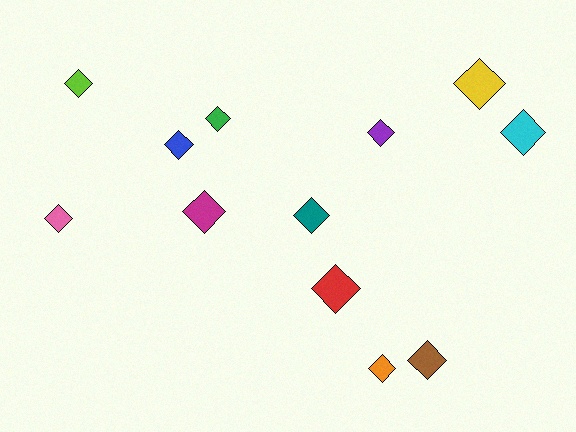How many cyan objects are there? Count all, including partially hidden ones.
There is 1 cyan object.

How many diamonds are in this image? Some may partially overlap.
There are 12 diamonds.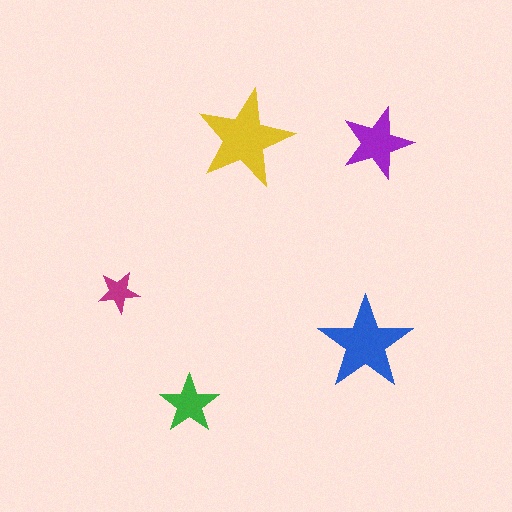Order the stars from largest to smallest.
the yellow one, the blue one, the purple one, the green one, the magenta one.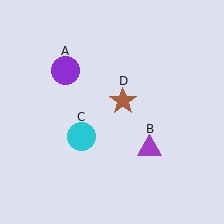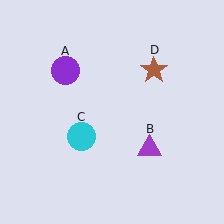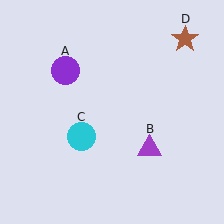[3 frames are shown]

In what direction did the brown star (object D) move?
The brown star (object D) moved up and to the right.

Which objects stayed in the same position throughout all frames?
Purple circle (object A) and purple triangle (object B) and cyan circle (object C) remained stationary.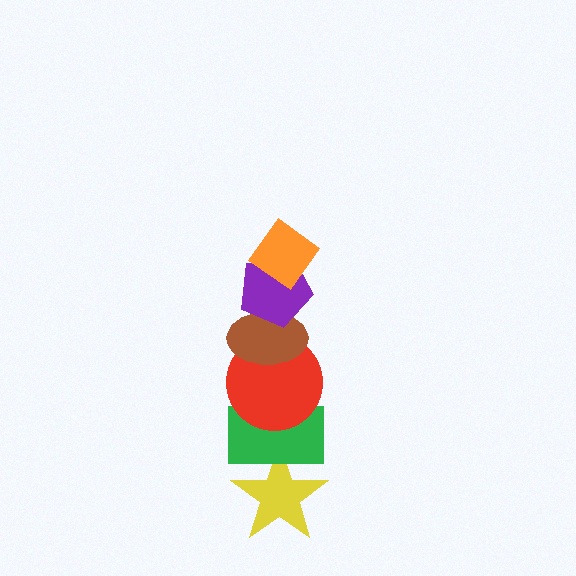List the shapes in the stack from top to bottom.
From top to bottom: the orange diamond, the purple pentagon, the brown ellipse, the red circle, the green rectangle, the yellow star.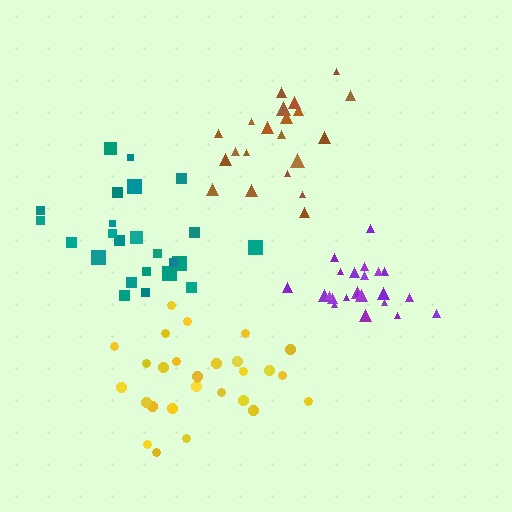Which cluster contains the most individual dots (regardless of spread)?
Yellow (28).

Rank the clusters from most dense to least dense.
purple, brown, teal, yellow.